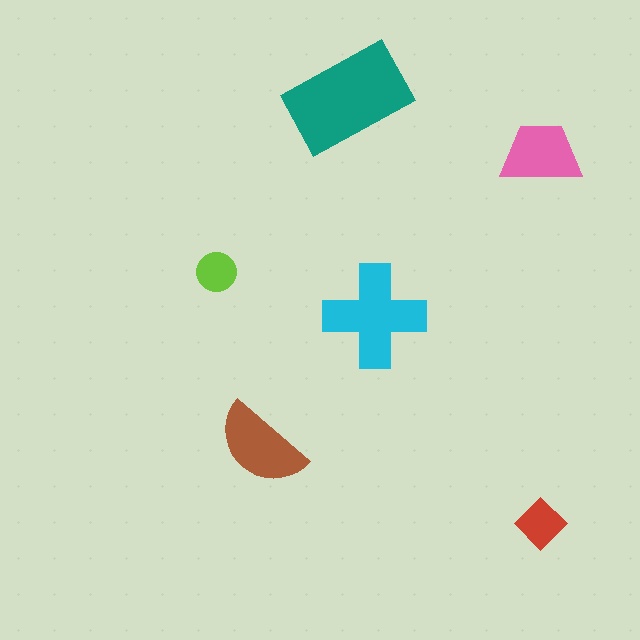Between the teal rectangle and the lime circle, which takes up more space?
The teal rectangle.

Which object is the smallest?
The lime circle.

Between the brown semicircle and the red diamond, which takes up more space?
The brown semicircle.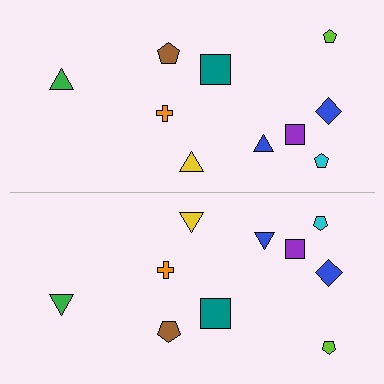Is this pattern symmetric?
Yes, this pattern has bilateral (reflection) symmetry.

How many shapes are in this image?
There are 20 shapes in this image.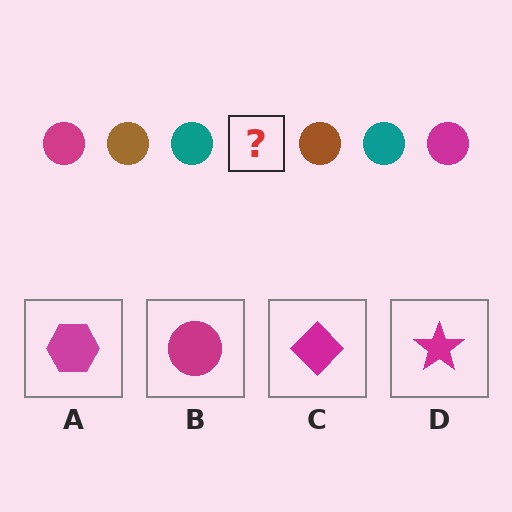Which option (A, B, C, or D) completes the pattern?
B.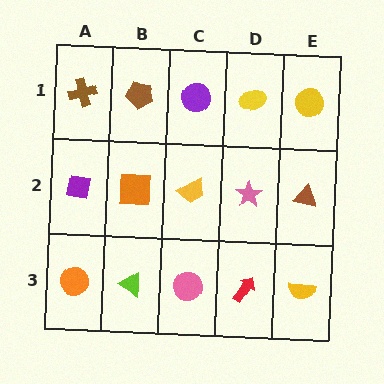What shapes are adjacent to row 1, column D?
A pink star (row 2, column D), a purple circle (row 1, column C), a yellow circle (row 1, column E).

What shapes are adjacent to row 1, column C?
A yellow trapezoid (row 2, column C), a brown pentagon (row 1, column B), a yellow ellipse (row 1, column D).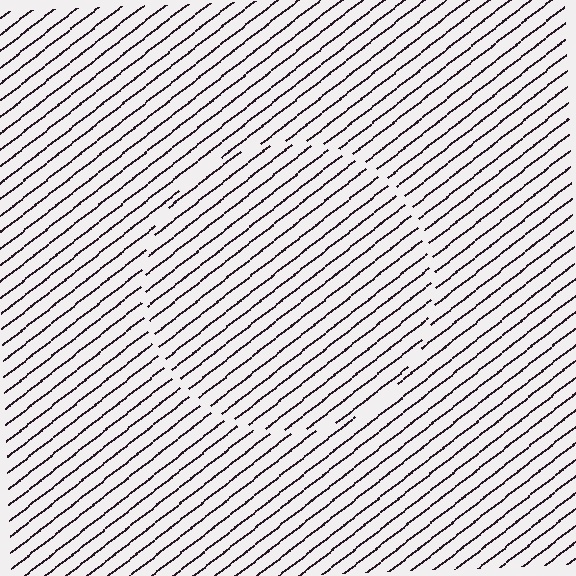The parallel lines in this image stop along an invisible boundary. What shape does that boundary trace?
An illusory circle. The interior of the shape contains the same grating, shifted by half a period — the contour is defined by the phase discontinuity where line-ends from the inner and outer gratings abut.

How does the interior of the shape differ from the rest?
The interior of the shape contains the same grating, shifted by half a period — the contour is defined by the phase discontinuity where line-ends from the inner and outer gratings abut.